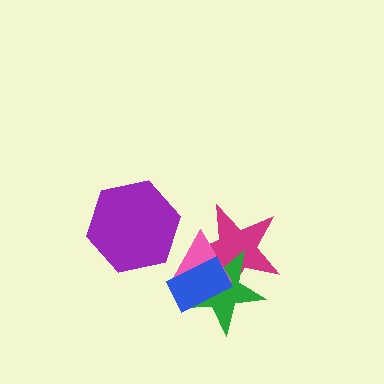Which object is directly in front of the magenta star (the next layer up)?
The green star is directly in front of the magenta star.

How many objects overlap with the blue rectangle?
3 objects overlap with the blue rectangle.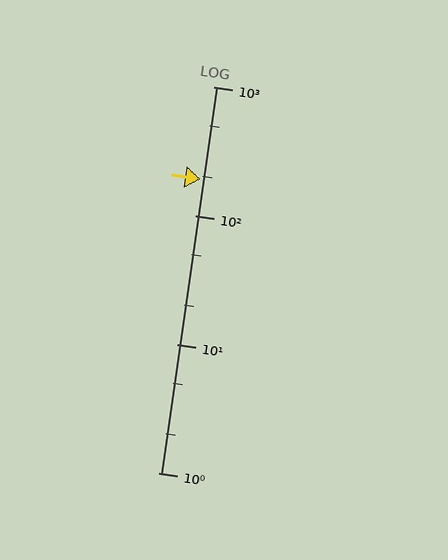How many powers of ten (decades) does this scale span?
The scale spans 3 decades, from 1 to 1000.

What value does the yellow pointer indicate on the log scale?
The pointer indicates approximately 190.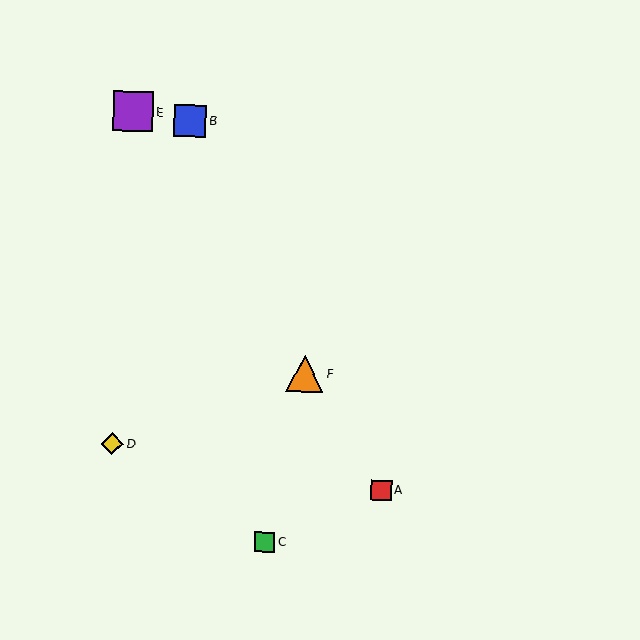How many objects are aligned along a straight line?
3 objects (A, E, F) are aligned along a straight line.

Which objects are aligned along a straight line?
Objects A, E, F are aligned along a straight line.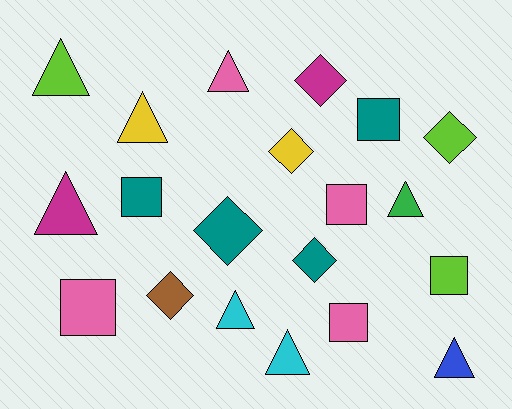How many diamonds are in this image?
There are 6 diamonds.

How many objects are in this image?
There are 20 objects.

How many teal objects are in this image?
There are 4 teal objects.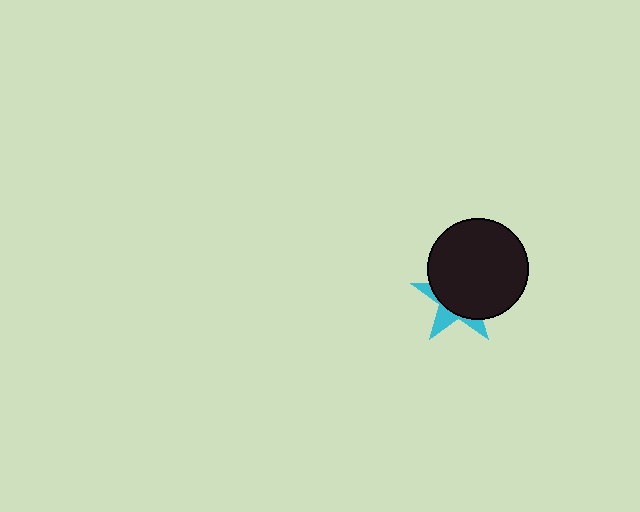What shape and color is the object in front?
The object in front is a black circle.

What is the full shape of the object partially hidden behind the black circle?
The partially hidden object is a cyan star.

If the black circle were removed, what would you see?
You would see the complete cyan star.